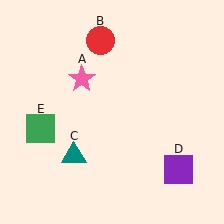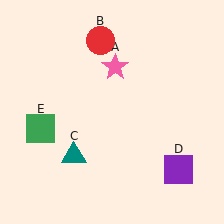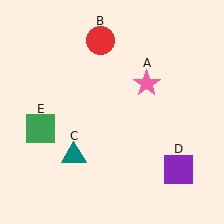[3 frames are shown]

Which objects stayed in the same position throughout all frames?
Red circle (object B) and teal triangle (object C) and purple square (object D) and green square (object E) remained stationary.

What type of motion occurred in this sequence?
The pink star (object A) rotated clockwise around the center of the scene.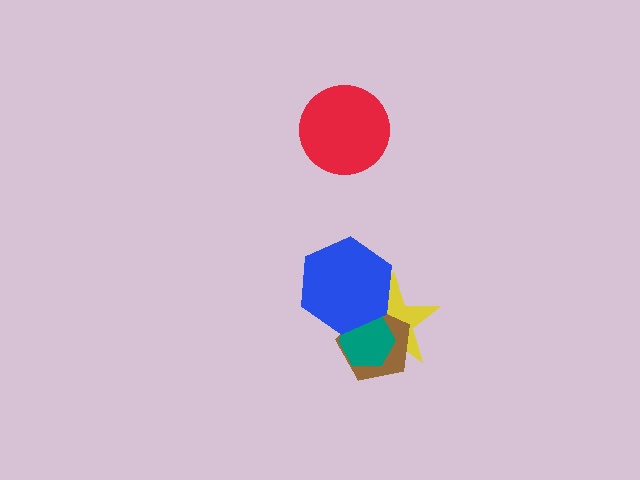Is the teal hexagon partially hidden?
Yes, it is partially covered by another shape.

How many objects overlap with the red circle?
0 objects overlap with the red circle.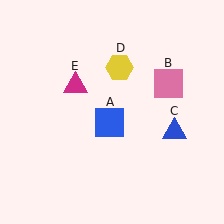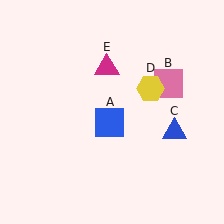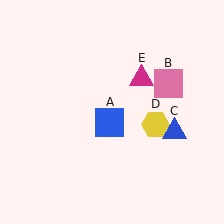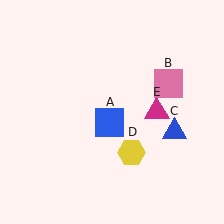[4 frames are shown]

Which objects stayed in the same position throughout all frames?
Blue square (object A) and pink square (object B) and blue triangle (object C) remained stationary.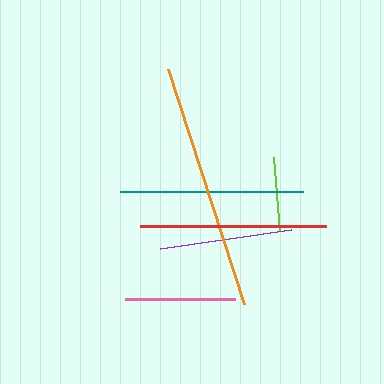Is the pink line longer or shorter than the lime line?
The pink line is longer than the lime line.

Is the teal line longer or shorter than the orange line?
The orange line is longer than the teal line.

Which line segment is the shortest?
The lime line is the shortest at approximately 75 pixels.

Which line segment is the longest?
The orange line is the longest at approximately 247 pixels.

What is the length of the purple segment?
The purple segment is approximately 133 pixels long.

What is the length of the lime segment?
The lime segment is approximately 75 pixels long.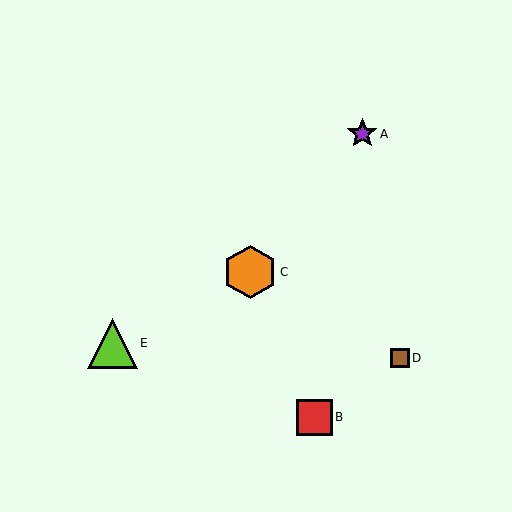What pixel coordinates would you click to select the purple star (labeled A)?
Click at (362, 134) to select the purple star A.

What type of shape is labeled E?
Shape E is a lime triangle.